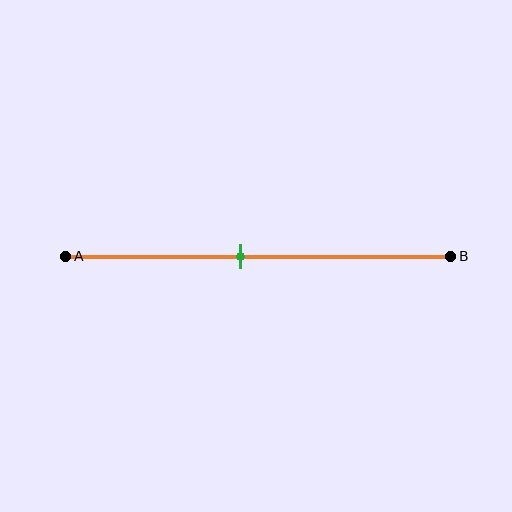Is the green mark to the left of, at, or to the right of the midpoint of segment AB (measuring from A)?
The green mark is to the left of the midpoint of segment AB.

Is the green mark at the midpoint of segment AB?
No, the mark is at about 45% from A, not at the 50% midpoint.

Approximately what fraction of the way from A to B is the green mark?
The green mark is approximately 45% of the way from A to B.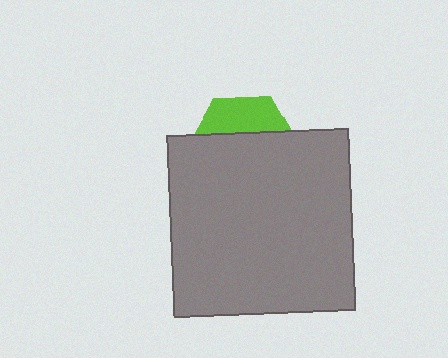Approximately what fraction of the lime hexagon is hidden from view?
Roughly 67% of the lime hexagon is hidden behind the gray square.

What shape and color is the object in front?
The object in front is a gray square.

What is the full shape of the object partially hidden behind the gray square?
The partially hidden object is a lime hexagon.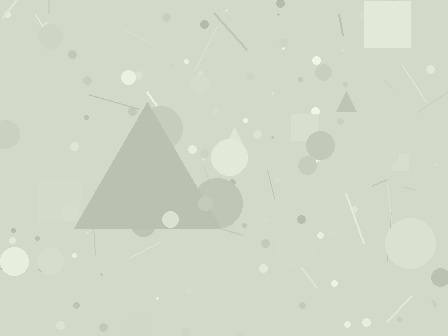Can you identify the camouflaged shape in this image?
The camouflaged shape is a triangle.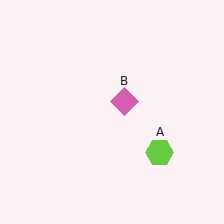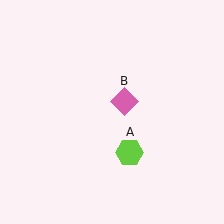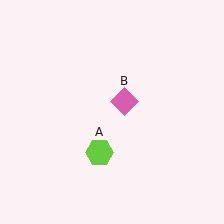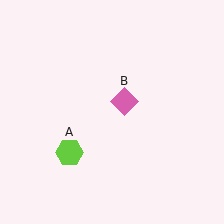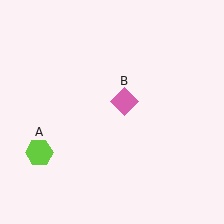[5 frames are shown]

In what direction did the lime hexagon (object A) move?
The lime hexagon (object A) moved left.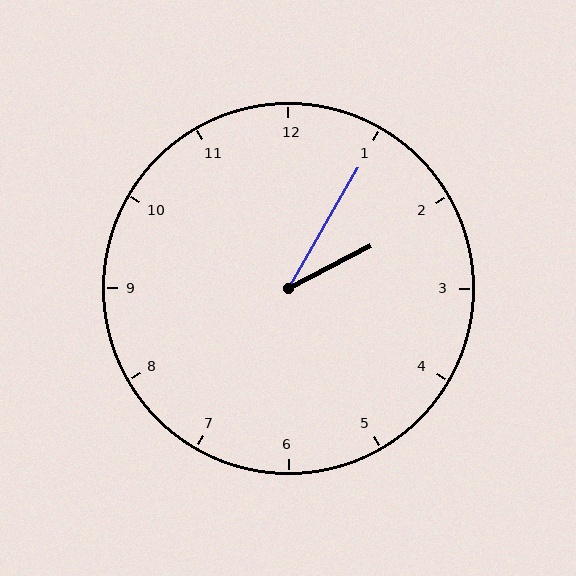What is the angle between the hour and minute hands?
Approximately 32 degrees.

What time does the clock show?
2:05.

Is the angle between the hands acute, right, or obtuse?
It is acute.